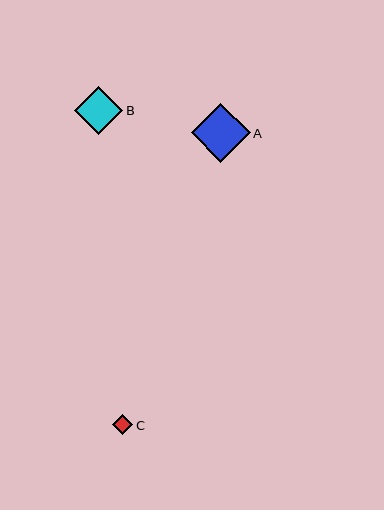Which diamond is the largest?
Diamond A is the largest with a size of approximately 59 pixels.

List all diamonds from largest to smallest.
From largest to smallest: A, B, C.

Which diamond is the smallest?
Diamond C is the smallest with a size of approximately 20 pixels.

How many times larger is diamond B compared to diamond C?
Diamond B is approximately 2.4 times the size of diamond C.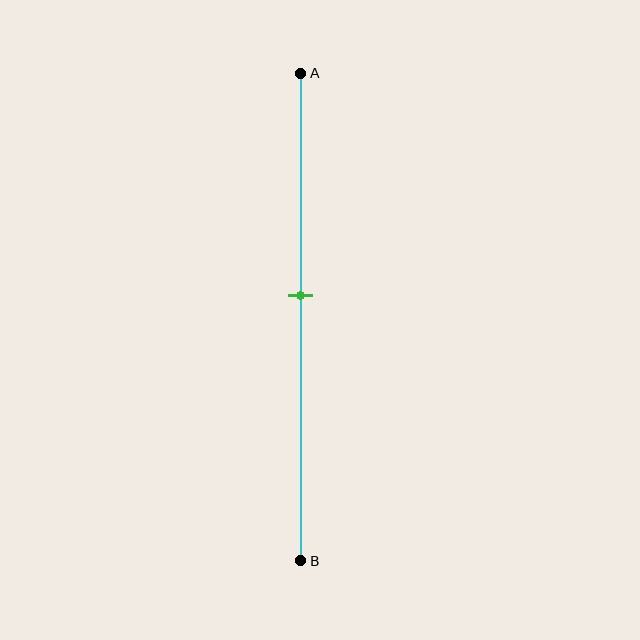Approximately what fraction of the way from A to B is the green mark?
The green mark is approximately 45% of the way from A to B.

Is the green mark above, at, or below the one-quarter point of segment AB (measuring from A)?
The green mark is below the one-quarter point of segment AB.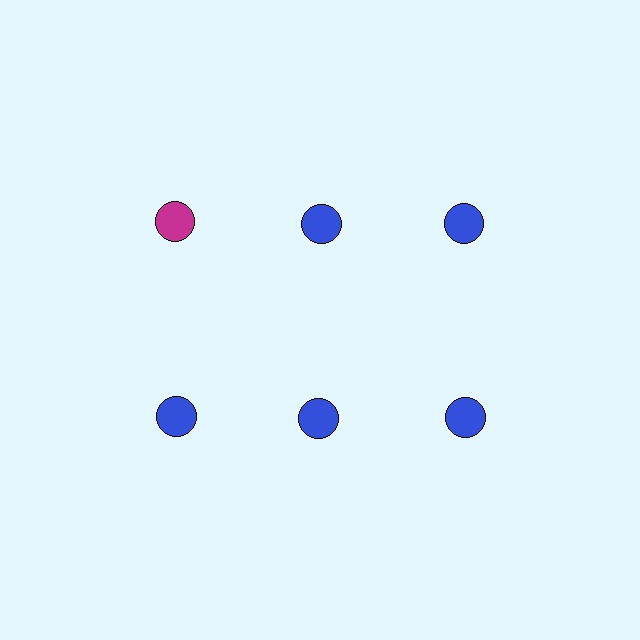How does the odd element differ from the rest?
It has a different color: magenta instead of blue.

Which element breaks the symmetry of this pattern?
The magenta circle in the top row, leftmost column breaks the symmetry. All other shapes are blue circles.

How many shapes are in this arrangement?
There are 6 shapes arranged in a grid pattern.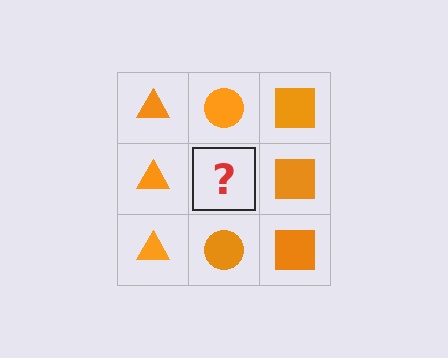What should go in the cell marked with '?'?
The missing cell should contain an orange circle.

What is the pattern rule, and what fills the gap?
The rule is that each column has a consistent shape. The gap should be filled with an orange circle.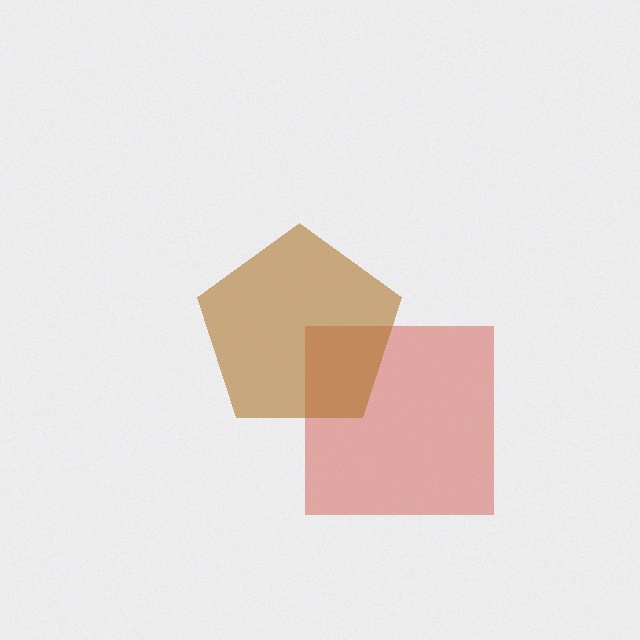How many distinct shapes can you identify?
There are 2 distinct shapes: a red square, a brown pentagon.